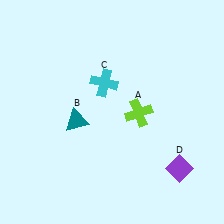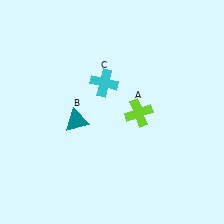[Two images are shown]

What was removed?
The purple diamond (D) was removed in Image 2.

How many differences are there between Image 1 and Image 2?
There is 1 difference between the two images.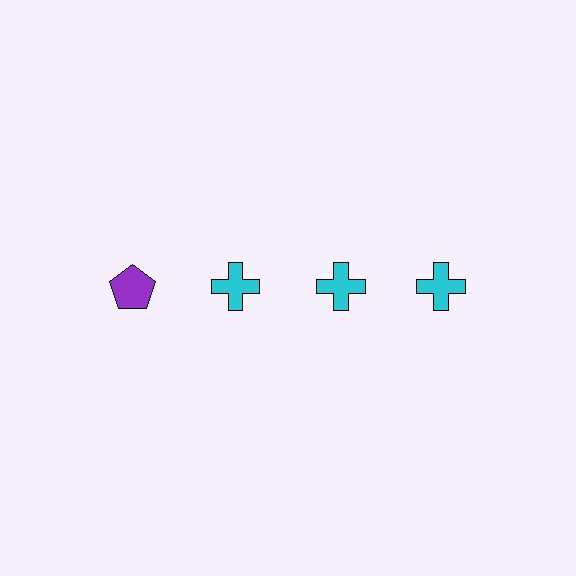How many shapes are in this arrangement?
There are 4 shapes arranged in a grid pattern.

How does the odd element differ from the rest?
It differs in both color (purple instead of cyan) and shape (pentagon instead of cross).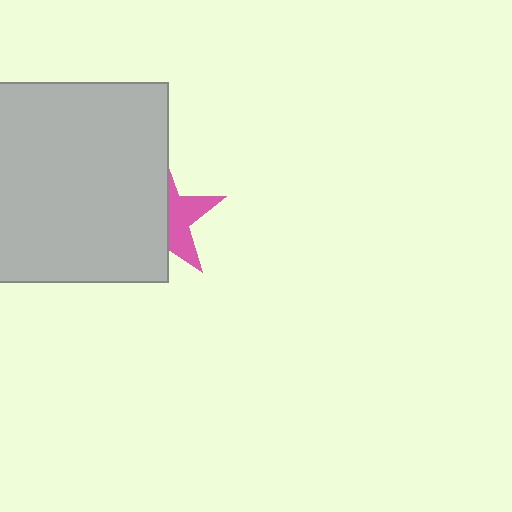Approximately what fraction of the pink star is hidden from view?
Roughly 61% of the pink star is hidden behind the light gray rectangle.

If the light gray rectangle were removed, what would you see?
You would see the complete pink star.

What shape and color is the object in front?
The object in front is a light gray rectangle.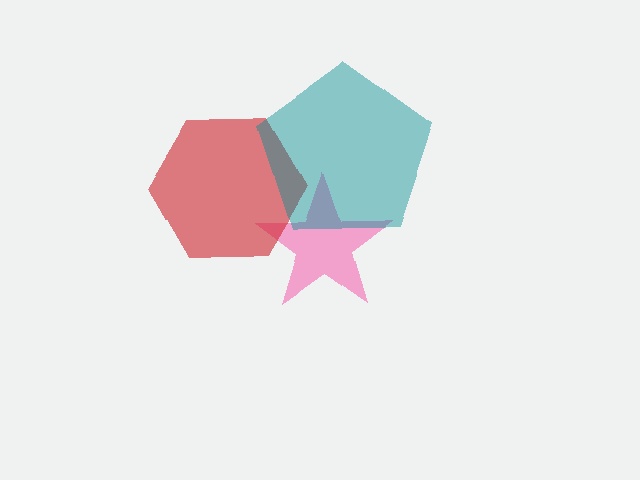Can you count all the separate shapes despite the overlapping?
Yes, there are 3 separate shapes.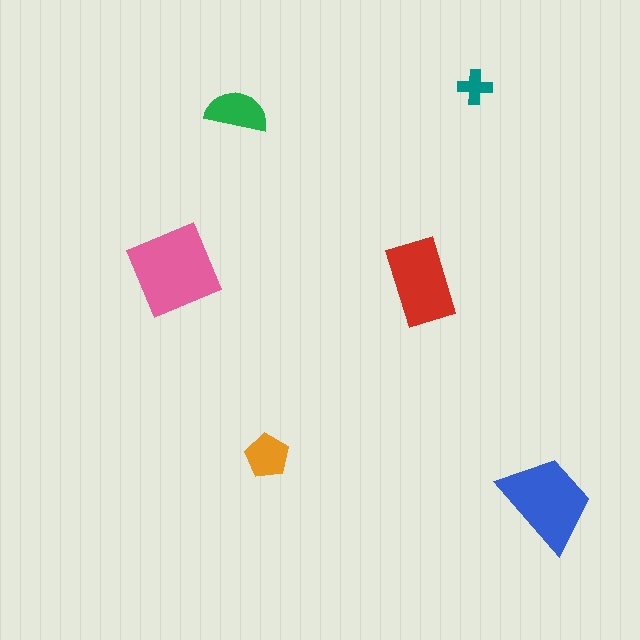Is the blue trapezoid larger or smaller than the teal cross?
Larger.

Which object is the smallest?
The teal cross.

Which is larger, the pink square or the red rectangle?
The pink square.